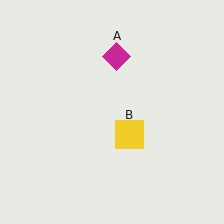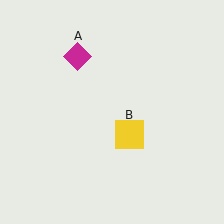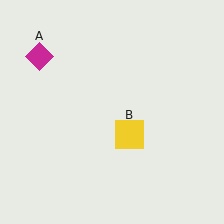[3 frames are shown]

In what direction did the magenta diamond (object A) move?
The magenta diamond (object A) moved left.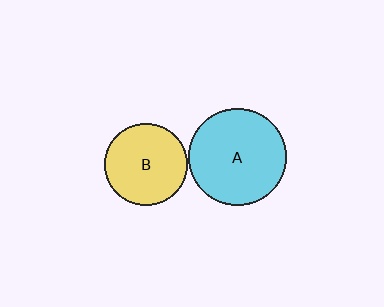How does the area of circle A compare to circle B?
Approximately 1.4 times.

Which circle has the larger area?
Circle A (cyan).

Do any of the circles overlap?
No, none of the circles overlap.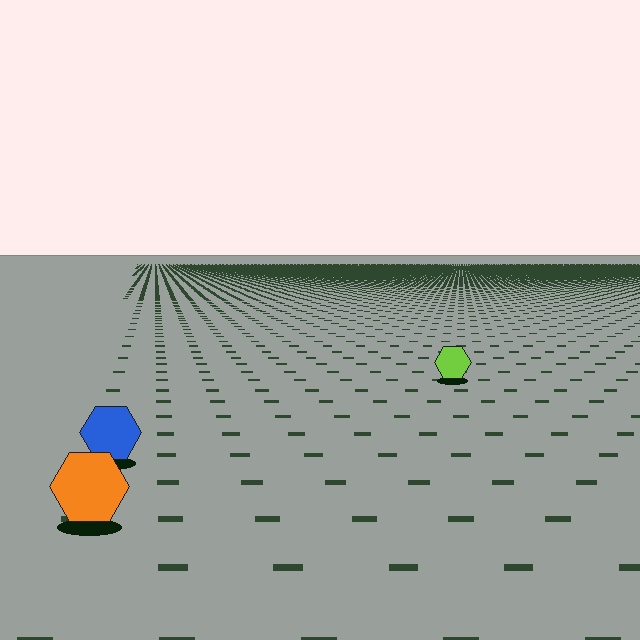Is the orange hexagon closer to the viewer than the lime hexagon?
Yes. The orange hexagon is closer — you can tell from the texture gradient: the ground texture is coarser near it.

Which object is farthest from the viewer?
The lime hexagon is farthest from the viewer. It appears smaller and the ground texture around it is denser.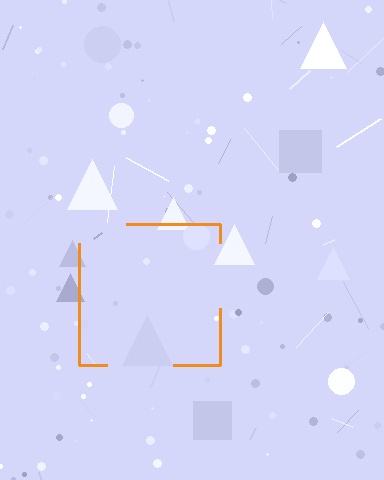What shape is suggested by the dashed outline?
The dashed outline suggests a square.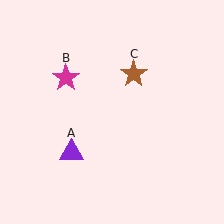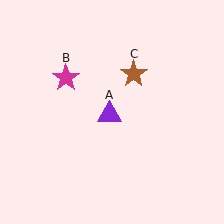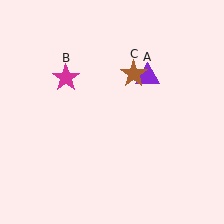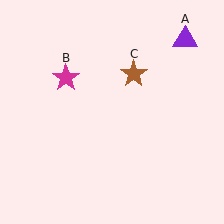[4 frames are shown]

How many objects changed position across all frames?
1 object changed position: purple triangle (object A).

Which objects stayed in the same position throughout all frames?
Magenta star (object B) and brown star (object C) remained stationary.